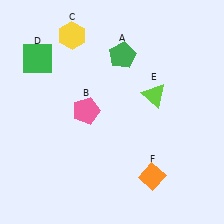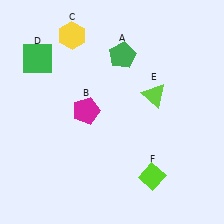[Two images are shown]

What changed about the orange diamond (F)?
In Image 1, F is orange. In Image 2, it changed to lime.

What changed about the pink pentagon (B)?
In Image 1, B is pink. In Image 2, it changed to magenta.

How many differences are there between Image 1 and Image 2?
There are 2 differences between the two images.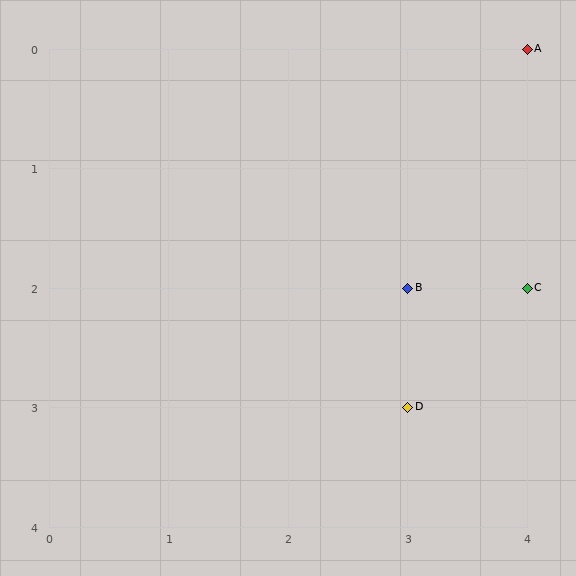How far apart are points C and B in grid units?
Points C and B are 1 column apart.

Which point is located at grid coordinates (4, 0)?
Point A is at (4, 0).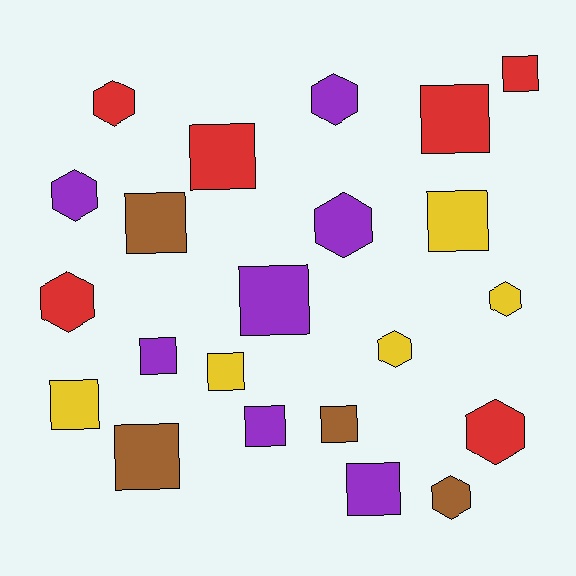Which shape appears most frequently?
Square, with 13 objects.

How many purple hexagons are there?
There are 3 purple hexagons.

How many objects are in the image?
There are 22 objects.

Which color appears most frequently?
Purple, with 7 objects.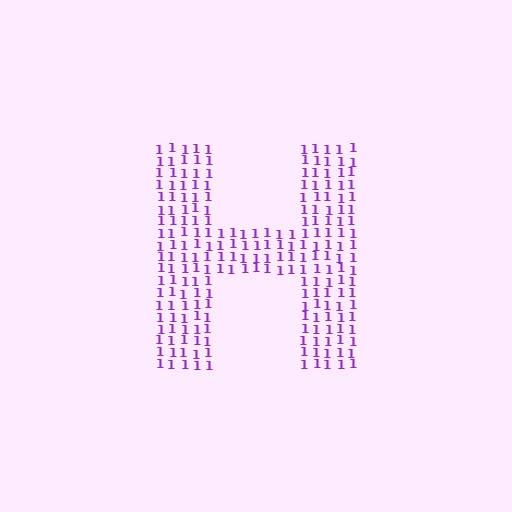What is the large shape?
The large shape is the letter H.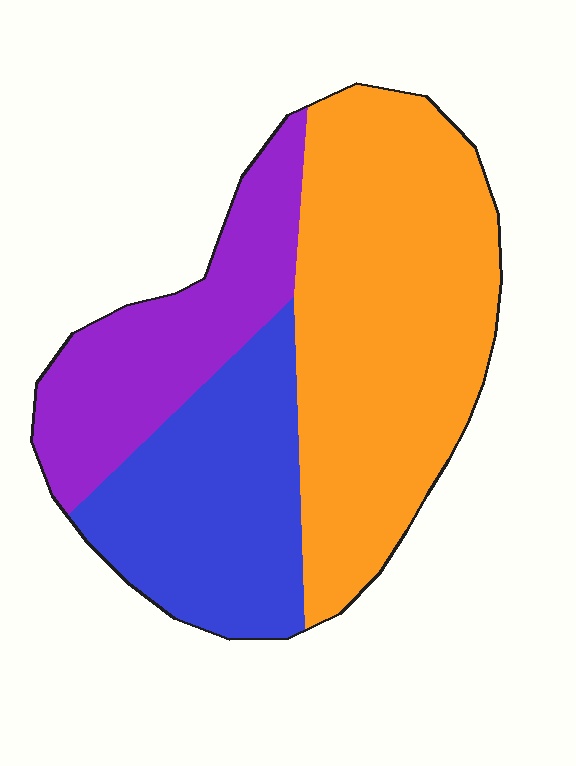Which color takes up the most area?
Orange, at roughly 50%.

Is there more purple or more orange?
Orange.